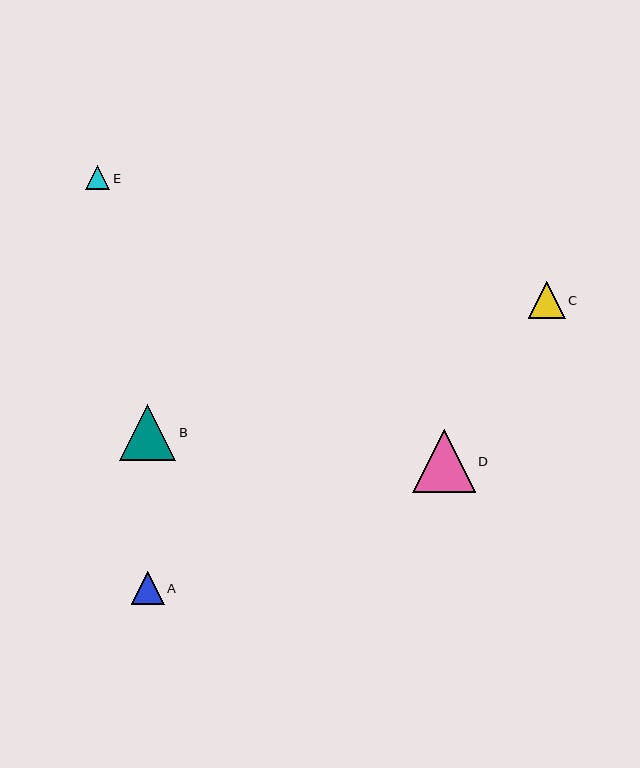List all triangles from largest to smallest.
From largest to smallest: D, B, C, A, E.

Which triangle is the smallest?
Triangle E is the smallest with a size of approximately 24 pixels.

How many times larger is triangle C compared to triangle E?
Triangle C is approximately 1.5 times the size of triangle E.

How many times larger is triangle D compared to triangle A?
Triangle D is approximately 1.9 times the size of triangle A.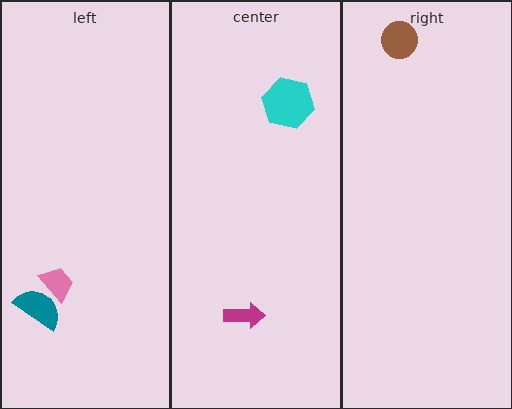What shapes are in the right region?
The brown circle.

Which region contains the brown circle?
The right region.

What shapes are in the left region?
The pink trapezoid, the teal semicircle.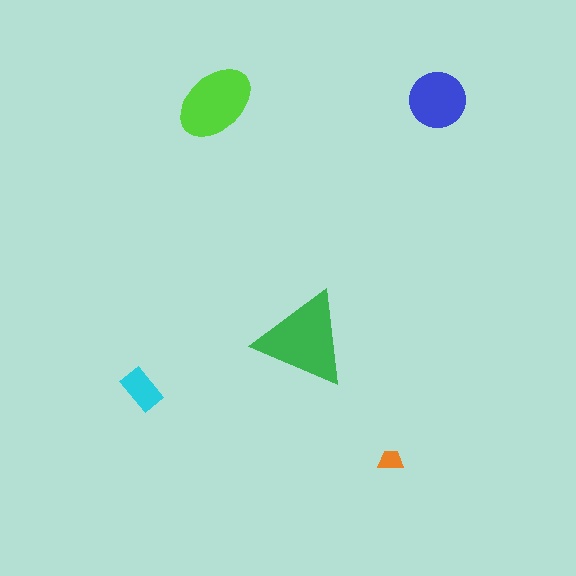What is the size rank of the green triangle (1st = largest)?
1st.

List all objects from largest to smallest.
The green triangle, the lime ellipse, the blue circle, the cyan rectangle, the orange trapezoid.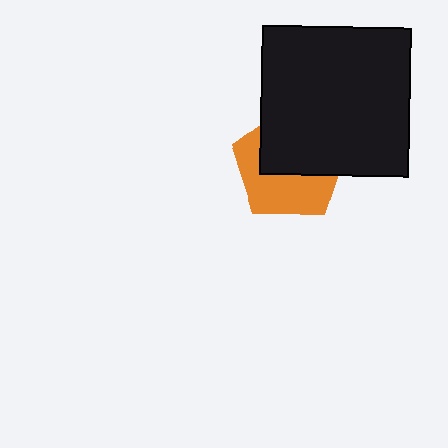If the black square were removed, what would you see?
You would see the complete orange pentagon.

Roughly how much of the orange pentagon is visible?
About half of it is visible (roughly 48%).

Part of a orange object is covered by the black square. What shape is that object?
It is a pentagon.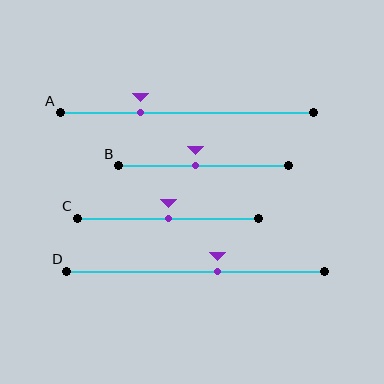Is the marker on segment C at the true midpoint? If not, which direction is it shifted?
Yes, the marker on segment C is at the true midpoint.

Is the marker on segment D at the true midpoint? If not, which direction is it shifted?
No, the marker on segment D is shifted to the right by about 9% of the segment length.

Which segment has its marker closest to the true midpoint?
Segment C has its marker closest to the true midpoint.